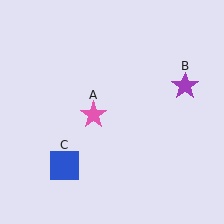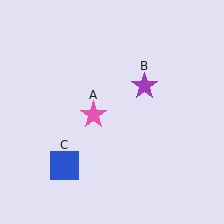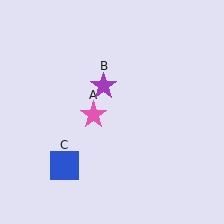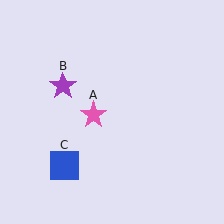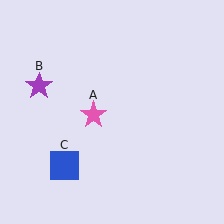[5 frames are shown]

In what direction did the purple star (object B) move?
The purple star (object B) moved left.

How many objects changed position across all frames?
1 object changed position: purple star (object B).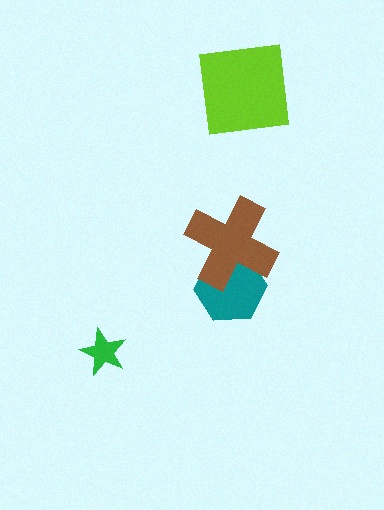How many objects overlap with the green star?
0 objects overlap with the green star.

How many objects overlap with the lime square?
0 objects overlap with the lime square.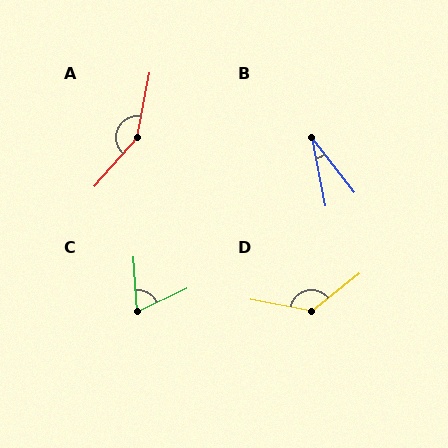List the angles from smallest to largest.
B (27°), C (68°), D (131°), A (149°).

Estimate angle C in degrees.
Approximately 68 degrees.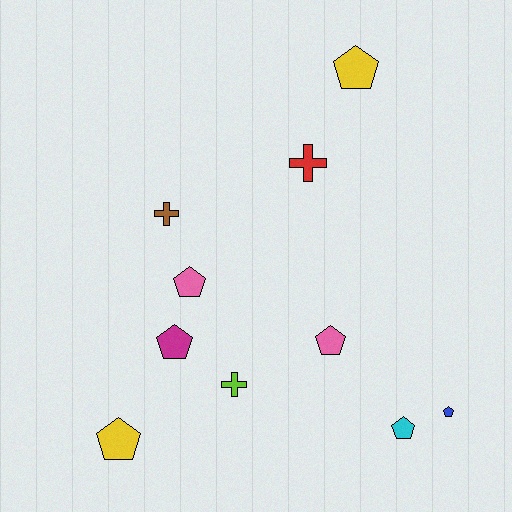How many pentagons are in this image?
There are 7 pentagons.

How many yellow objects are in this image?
There are 2 yellow objects.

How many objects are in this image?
There are 10 objects.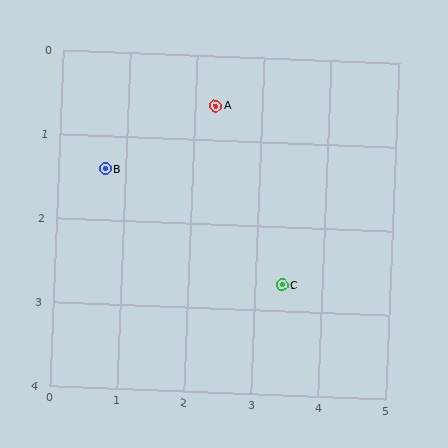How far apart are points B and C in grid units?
Points B and C are about 3.0 grid units apart.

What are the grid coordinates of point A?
Point A is at approximately (2.3, 0.6).